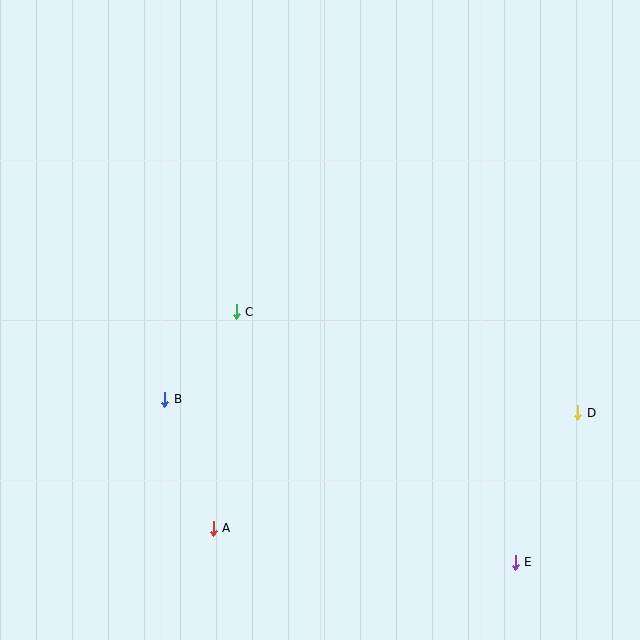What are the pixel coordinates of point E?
Point E is at (515, 562).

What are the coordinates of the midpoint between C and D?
The midpoint between C and D is at (407, 362).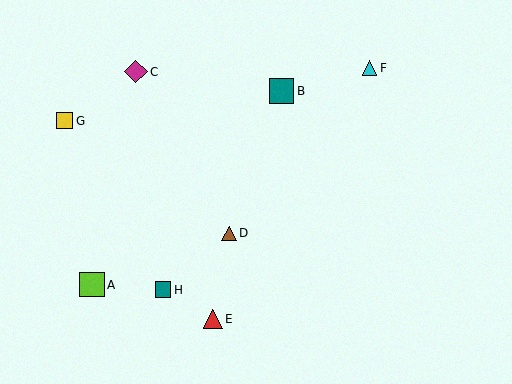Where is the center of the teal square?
The center of the teal square is at (163, 290).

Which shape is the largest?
The teal square (labeled B) is the largest.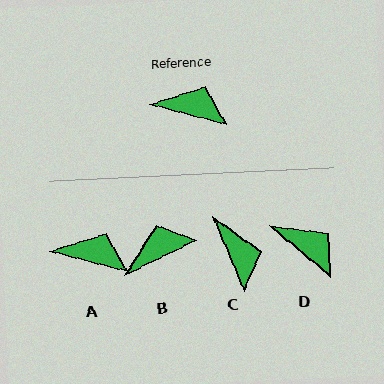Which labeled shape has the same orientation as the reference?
A.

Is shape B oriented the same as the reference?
No, it is off by about 40 degrees.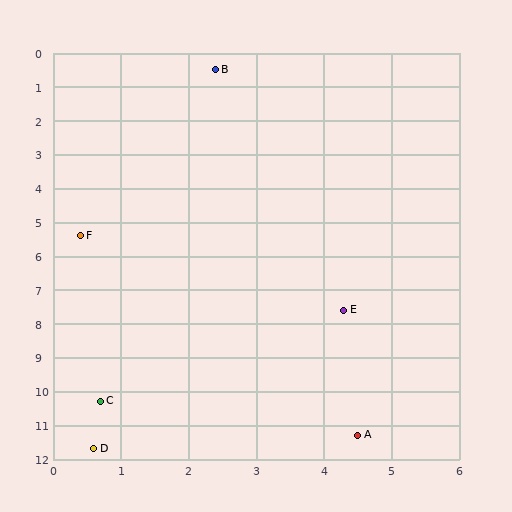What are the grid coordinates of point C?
Point C is at approximately (0.7, 10.3).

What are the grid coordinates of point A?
Point A is at approximately (4.5, 11.3).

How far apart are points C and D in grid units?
Points C and D are about 1.4 grid units apart.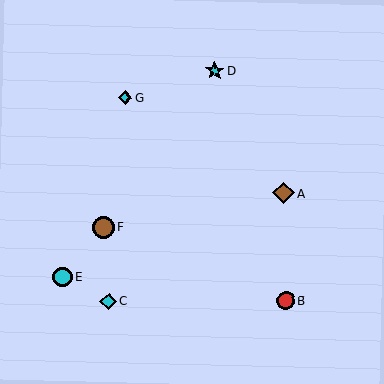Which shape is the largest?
The brown diamond (labeled A) is the largest.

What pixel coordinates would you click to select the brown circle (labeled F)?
Click at (103, 227) to select the brown circle F.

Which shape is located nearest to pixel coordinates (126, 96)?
The cyan diamond (labeled G) at (125, 98) is nearest to that location.